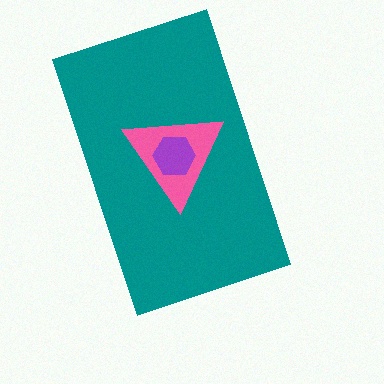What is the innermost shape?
The purple hexagon.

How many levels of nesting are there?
3.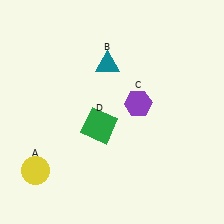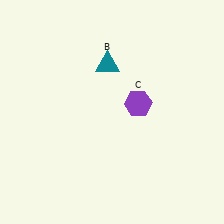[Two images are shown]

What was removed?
The yellow circle (A), the green square (D) were removed in Image 2.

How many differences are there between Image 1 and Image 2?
There are 2 differences between the two images.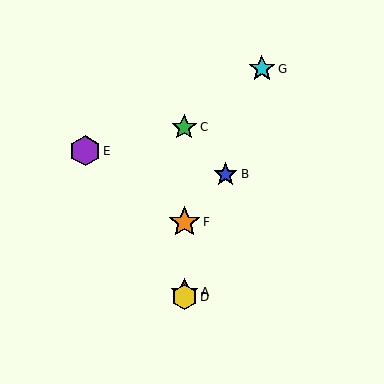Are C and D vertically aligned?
Yes, both are at x≈184.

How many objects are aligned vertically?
4 objects (A, C, D, F) are aligned vertically.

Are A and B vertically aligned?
No, A is at x≈184 and B is at x≈226.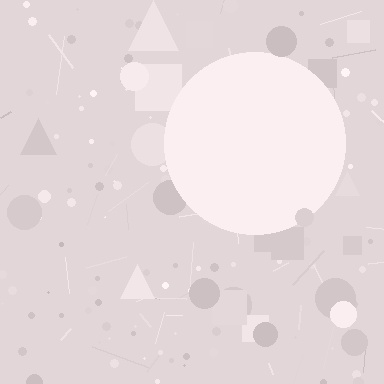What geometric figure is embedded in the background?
A circle is embedded in the background.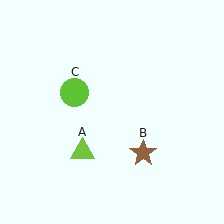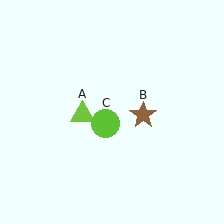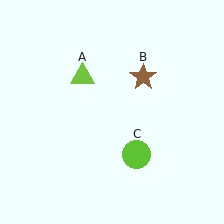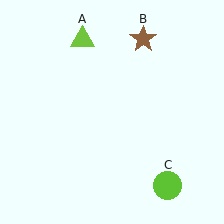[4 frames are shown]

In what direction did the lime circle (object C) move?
The lime circle (object C) moved down and to the right.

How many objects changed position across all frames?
3 objects changed position: lime triangle (object A), brown star (object B), lime circle (object C).